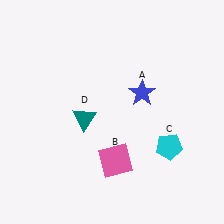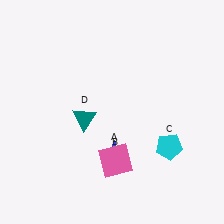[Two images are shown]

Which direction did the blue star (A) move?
The blue star (A) moved down.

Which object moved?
The blue star (A) moved down.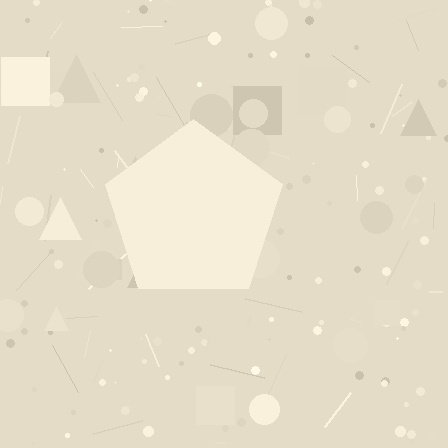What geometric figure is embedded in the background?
A pentagon is embedded in the background.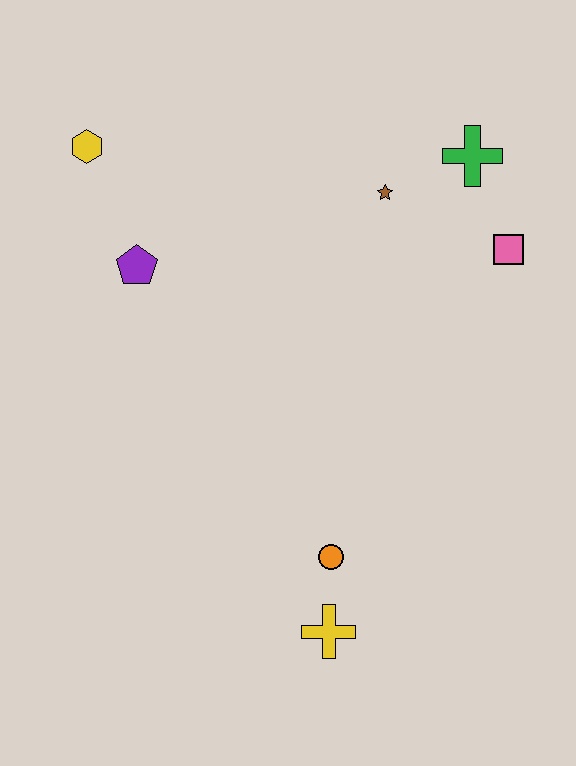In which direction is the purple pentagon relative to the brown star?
The purple pentagon is to the left of the brown star.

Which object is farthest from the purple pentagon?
The yellow cross is farthest from the purple pentagon.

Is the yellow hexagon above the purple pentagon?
Yes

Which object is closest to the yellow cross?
The orange circle is closest to the yellow cross.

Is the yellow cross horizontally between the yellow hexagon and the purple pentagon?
No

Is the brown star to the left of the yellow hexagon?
No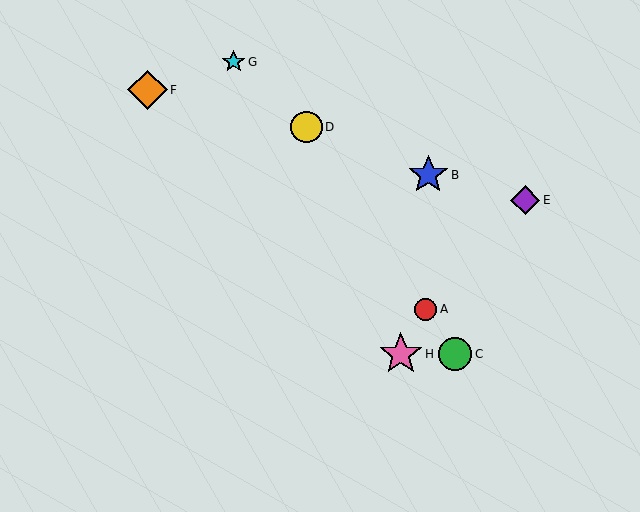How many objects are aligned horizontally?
2 objects (C, H) are aligned horizontally.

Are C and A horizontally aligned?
No, C is at y≈354 and A is at y≈309.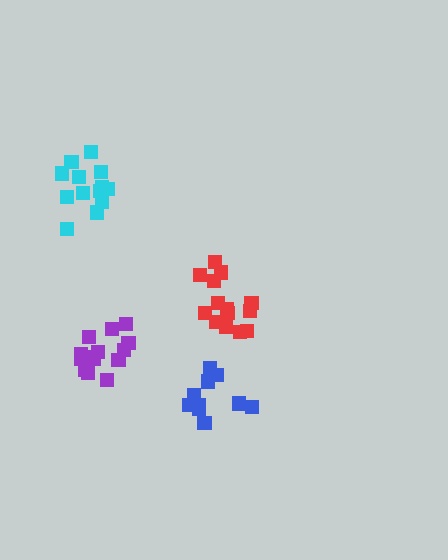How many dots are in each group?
Group 1: 14 dots, Group 2: 10 dots, Group 3: 15 dots, Group 4: 13 dots (52 total).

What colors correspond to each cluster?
The clusters are colored: purple, blue, red, cyan.